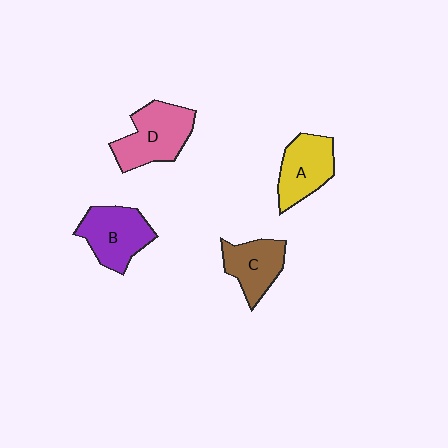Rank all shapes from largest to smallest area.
From largest to smallest: D (pink), B (purple), A (yellow), C (brown).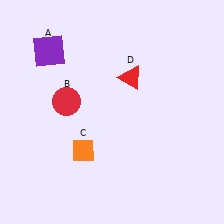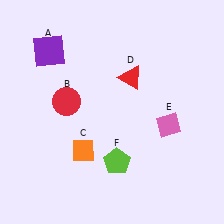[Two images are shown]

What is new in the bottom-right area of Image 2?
A lime pentagon (F) was added in the bottom-right area of Image 2.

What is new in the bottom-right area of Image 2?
A pink diamond (E) was added in the bottom-right area of Image 2.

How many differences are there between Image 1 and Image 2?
There are 2 differences between the two images.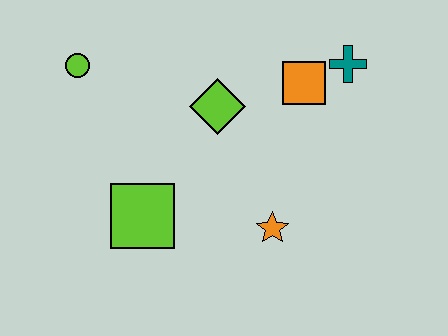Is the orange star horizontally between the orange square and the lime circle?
Yes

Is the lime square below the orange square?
Yes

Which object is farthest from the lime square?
The teal cross is farthest from the lime square.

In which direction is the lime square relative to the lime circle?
The lime square is below the lime circle.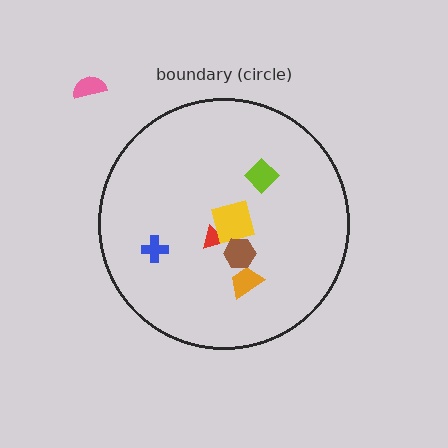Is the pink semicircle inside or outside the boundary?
Outside.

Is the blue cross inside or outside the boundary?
Inside.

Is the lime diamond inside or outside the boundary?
Inside.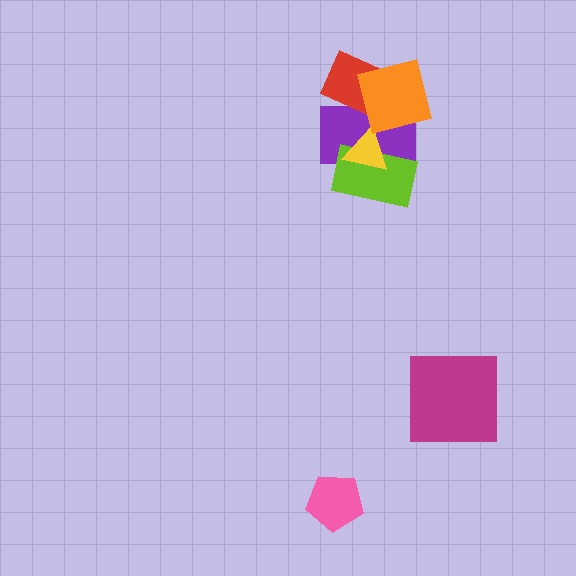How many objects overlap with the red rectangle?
2 objects overlap with the red rectangle.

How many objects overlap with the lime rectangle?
2 objects overlap with the lime rectangle.